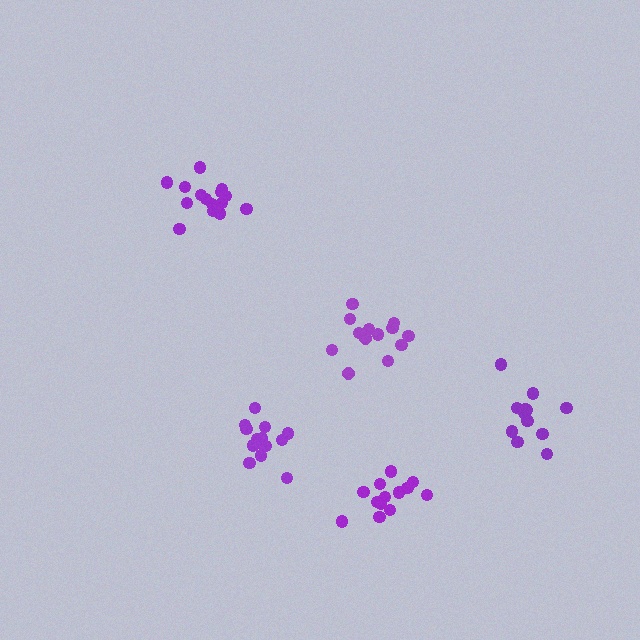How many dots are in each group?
Group 1: 13 dots, Group 2: 13 dots, Group 3: 13 dots, Group 4: 16 dots, Group 5: 14 dots (69 total).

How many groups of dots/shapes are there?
There are 5 groups.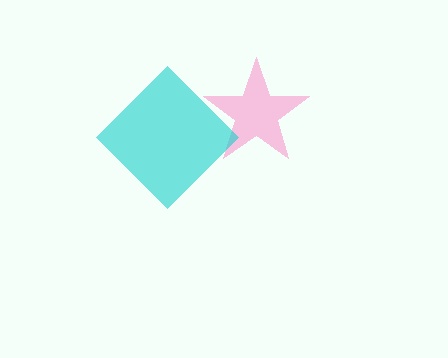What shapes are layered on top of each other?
The layered shapes are: a pink star, a cyan diamond.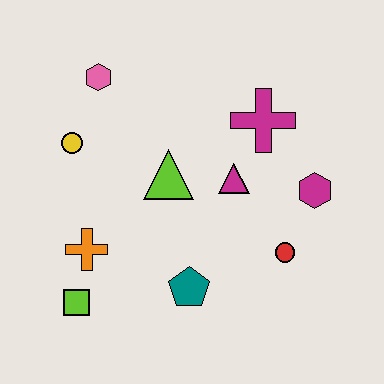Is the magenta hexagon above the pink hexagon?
No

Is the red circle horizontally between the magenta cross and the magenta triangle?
No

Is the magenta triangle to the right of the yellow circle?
Yes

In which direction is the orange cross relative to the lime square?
The orange cross is above the lime square.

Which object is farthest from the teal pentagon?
The pink hexagon is farthest from the teal pentagon.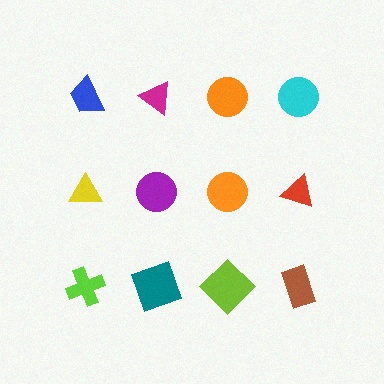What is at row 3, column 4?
A brown rectangle.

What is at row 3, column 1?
A lime cross.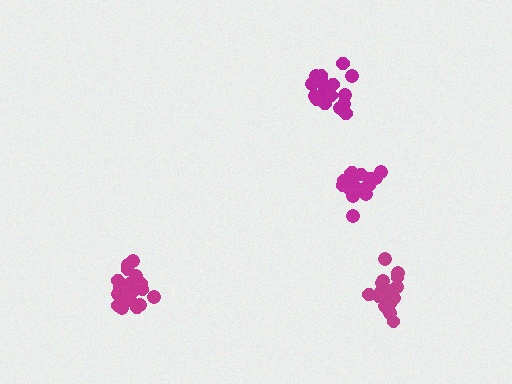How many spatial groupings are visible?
There are 4 spatial groupings.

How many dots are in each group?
Group 1: 16 dots, Group 2: 17 dots, Group 3: 21 dots, Group 4: 20 dots (74 total).